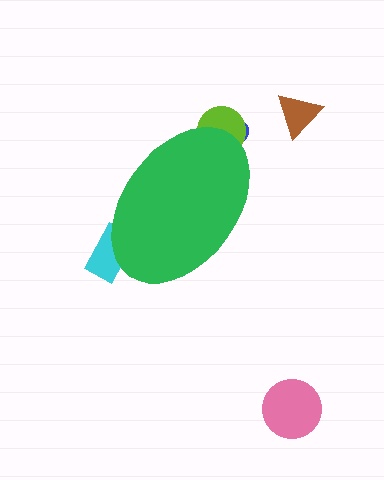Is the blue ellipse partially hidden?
Yes, the blue ellipse is partially hidden behind the green ellipse.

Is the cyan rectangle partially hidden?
Yes, the cyan rectangle is partially hidden behind the green ellipse.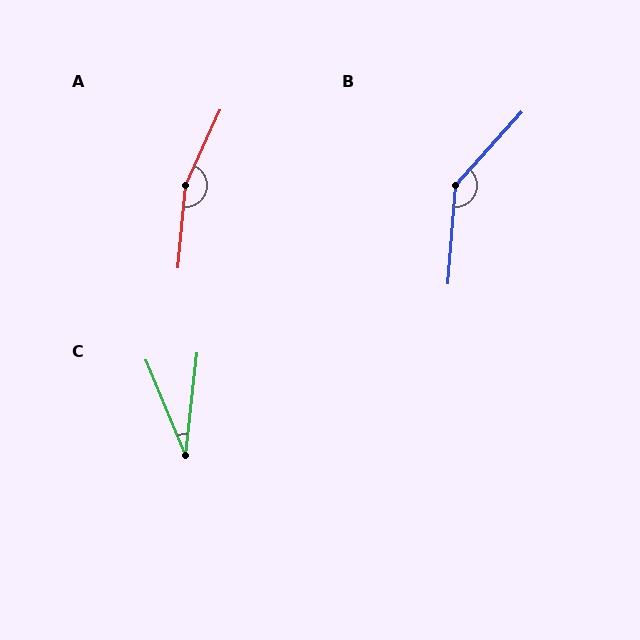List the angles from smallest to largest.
C (29°), B (143°), A (161°).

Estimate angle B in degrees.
Approximately 143 degrees.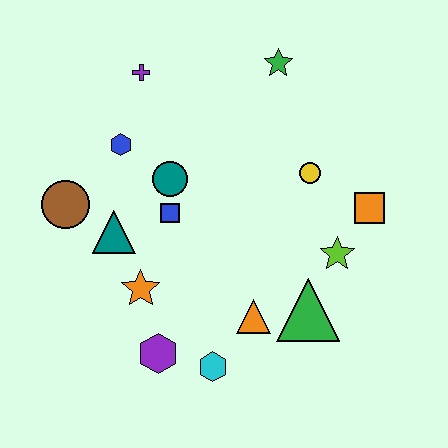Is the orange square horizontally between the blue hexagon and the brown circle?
No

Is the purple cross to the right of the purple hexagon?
No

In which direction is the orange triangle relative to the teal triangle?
The orange triangle is to the right of the teal triangle.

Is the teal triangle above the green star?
No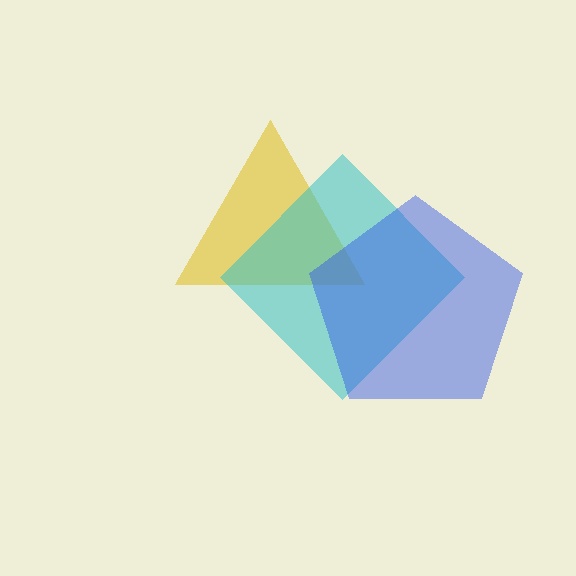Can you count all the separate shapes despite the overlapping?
Yes, there are 3 separate shapes.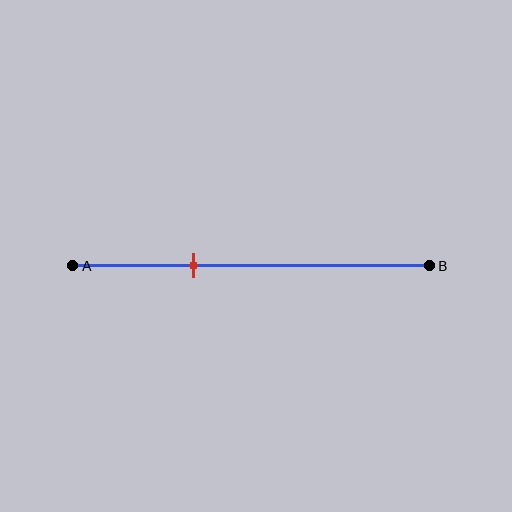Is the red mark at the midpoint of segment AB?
No, the mark is at about 35% from A, not at the 50% midpoint.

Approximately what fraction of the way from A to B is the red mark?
The red mark is approximately 35% of the way from A to B.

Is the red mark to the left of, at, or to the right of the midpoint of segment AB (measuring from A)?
The red mark is to the left of the midpoint of segment AB.